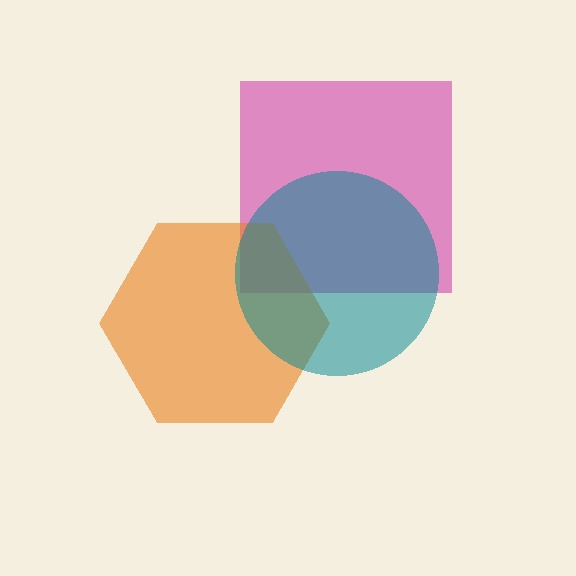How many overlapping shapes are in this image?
There are 3 overlapping shapes in the image.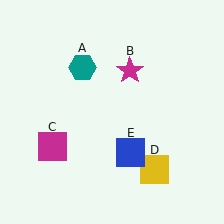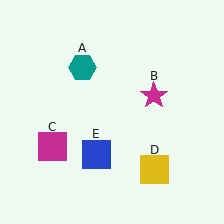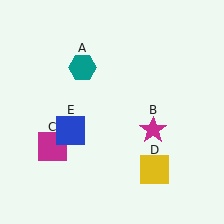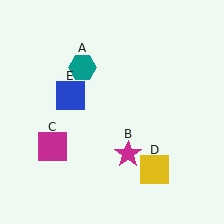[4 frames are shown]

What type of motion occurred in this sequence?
The magenta star (object B), blue square (object E) rotated clockwise around the center of the scene.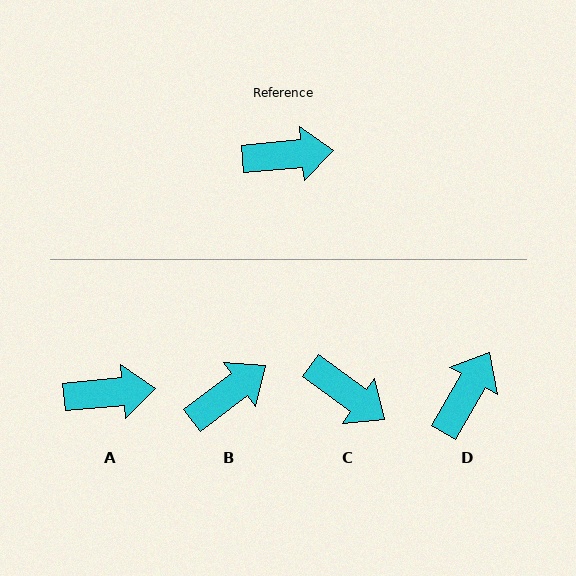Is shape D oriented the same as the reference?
No, it is off by about 55 degrees.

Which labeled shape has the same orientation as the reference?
A.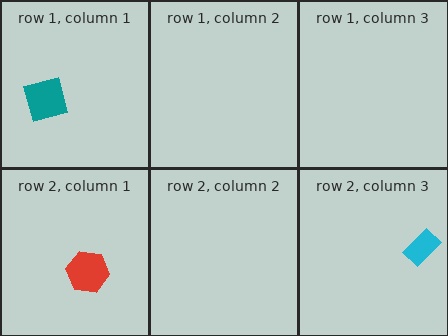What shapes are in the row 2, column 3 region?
The cyan rectangle.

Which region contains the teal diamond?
The row 1, column 1 region.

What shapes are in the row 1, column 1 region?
The teal diamond.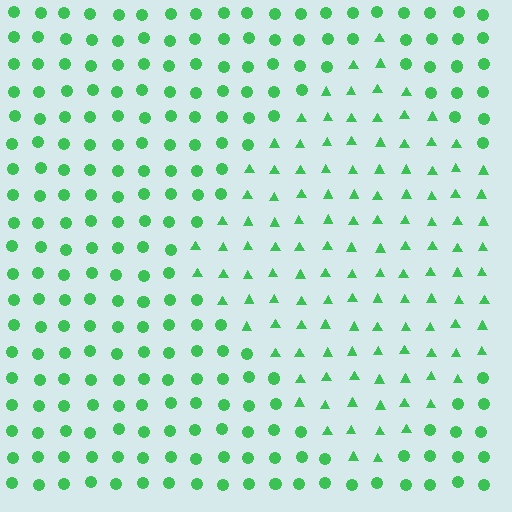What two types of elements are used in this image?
The image uses triangles inside the diamond region and circles outside it.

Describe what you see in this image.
The image is filled with small green elements arranged in a uniform grid. A diamond-shaped region contains triangles, while the surrounding area contains circles. The boundary is defined purely by the change in element shape.